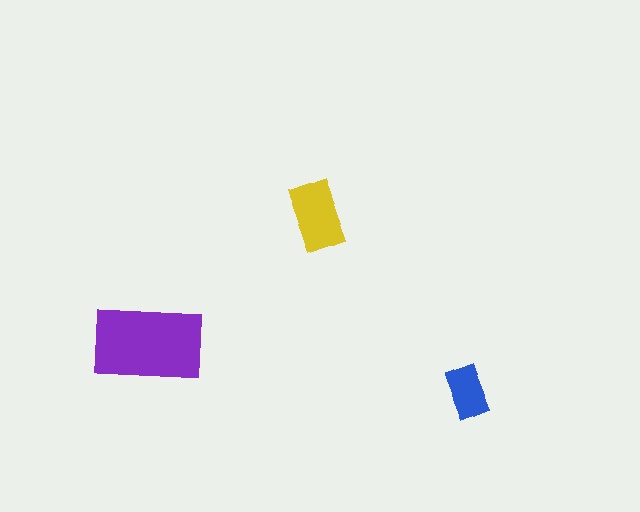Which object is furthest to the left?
The purple rectangle is leftmost.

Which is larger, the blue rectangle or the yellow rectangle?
The yellow one.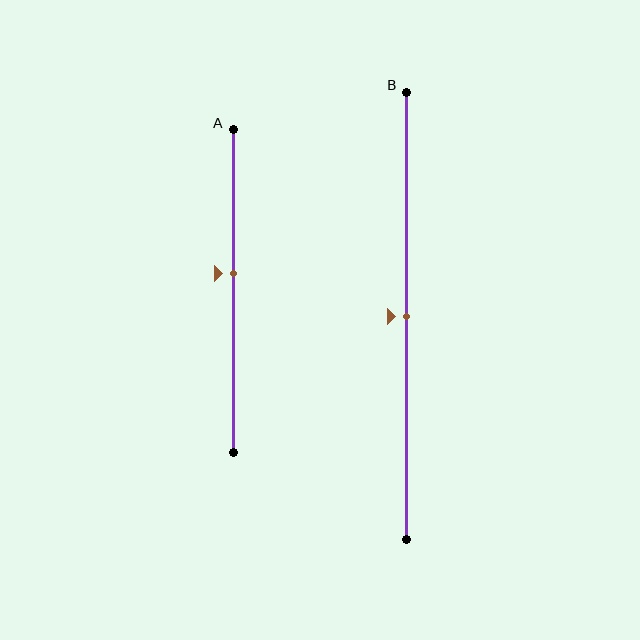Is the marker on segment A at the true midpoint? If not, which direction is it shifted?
No, the marker on segment A is shifted upward by about 5% of the segment length.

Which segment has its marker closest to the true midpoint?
Segment B has its marker closest to the true midpoint.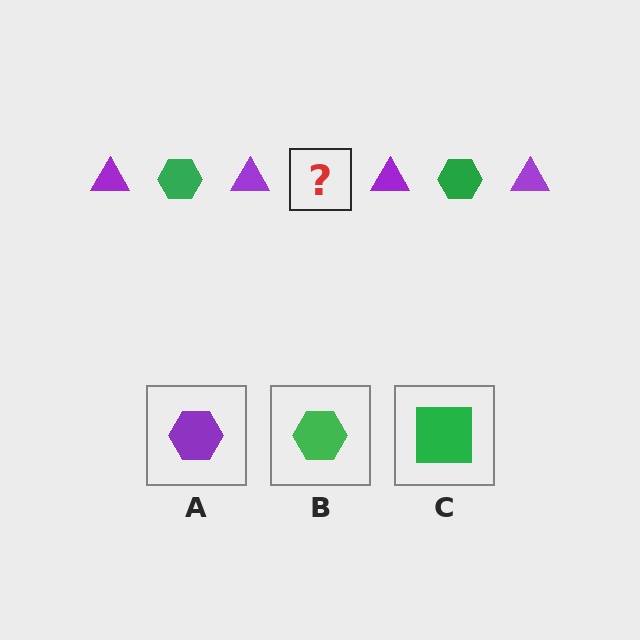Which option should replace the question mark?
Option B.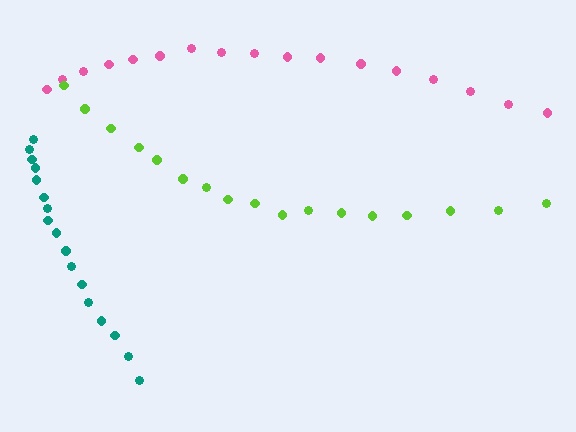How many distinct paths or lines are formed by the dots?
There are 3 distinct paths.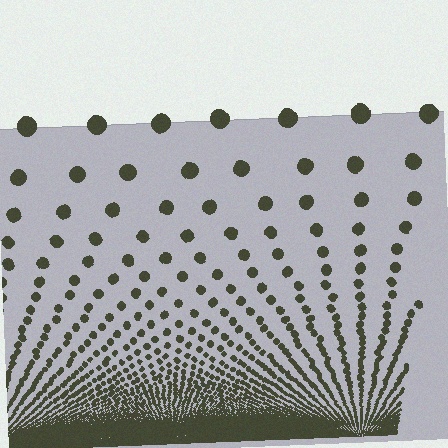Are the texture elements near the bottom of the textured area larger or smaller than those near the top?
Smaller. The gradient is inverted — elements near the bottom are smaller and denser.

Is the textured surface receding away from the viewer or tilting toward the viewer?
The surface appears to tilt toward the viewer. Texture elements get larger and sparser toward the top.